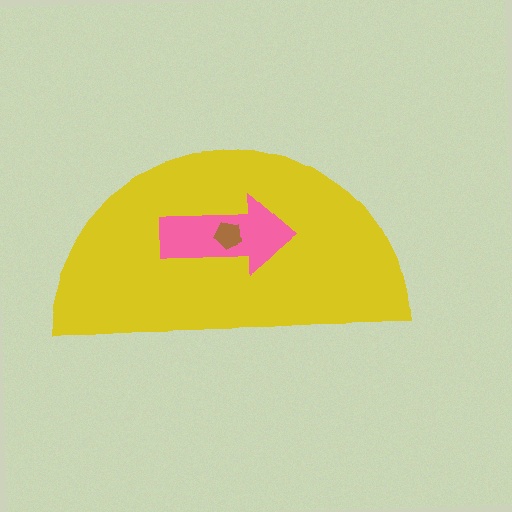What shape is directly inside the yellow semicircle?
The pink arrow.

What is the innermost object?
The brown pentagon.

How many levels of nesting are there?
3.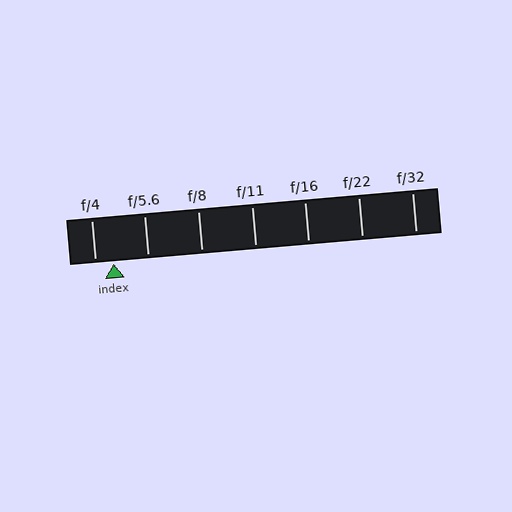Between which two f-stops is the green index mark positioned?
The index mark is between f/4 and f/5.6.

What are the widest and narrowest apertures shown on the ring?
The widest aperture shown is f/4 and the narrowest is f/32.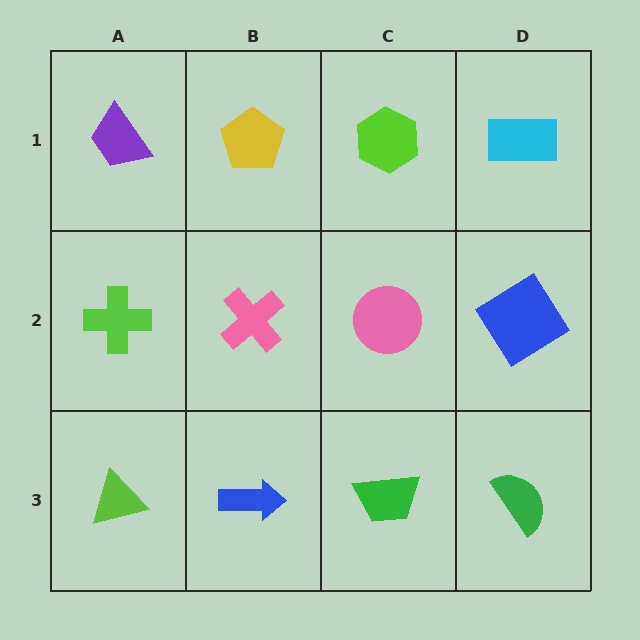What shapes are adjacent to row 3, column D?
A blue diamond (row 2, column D), a green trapezoid (row 3, column C).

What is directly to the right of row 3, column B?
A green trapezoid.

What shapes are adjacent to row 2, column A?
A purple trapezoid (row 1, column A), a lime triangle (row 3, column A), a pink cross (row 2, column B).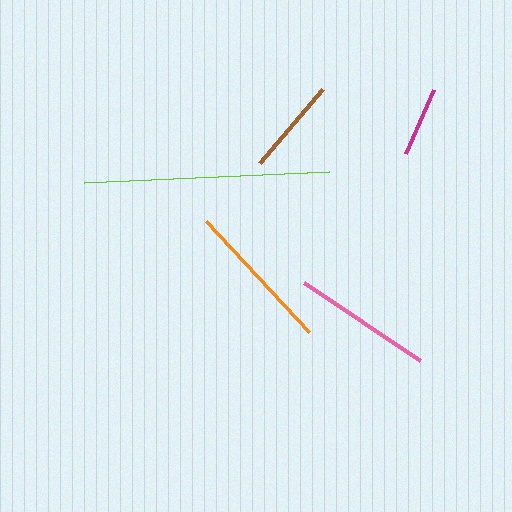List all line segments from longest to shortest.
From longest to shortest: lime, orange, pink, brown, magenta.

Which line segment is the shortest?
The magenta line is the shortest at approximately 70 pixels.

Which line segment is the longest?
The lime line is the longest at approximately 246 pixels.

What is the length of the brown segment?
The brown segment is approximately 97 pixels long.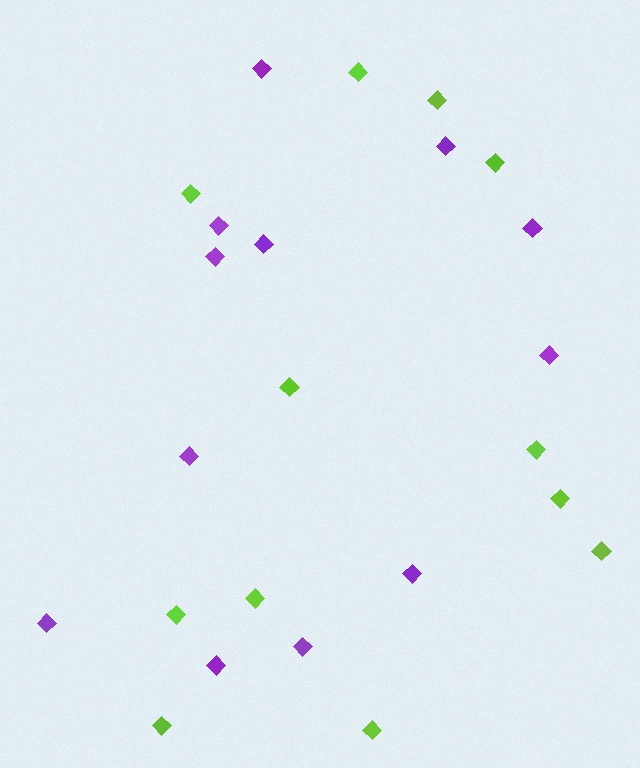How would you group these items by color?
There are 2 groups: one group of lime diamonds (12) and one group of purple diamonds (12).